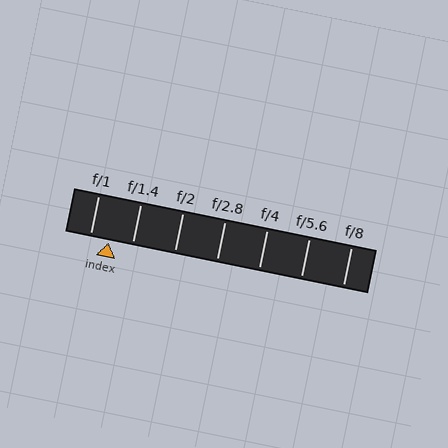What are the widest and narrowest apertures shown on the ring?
The widest aperture shown is f/1 and the narrowest is f/8.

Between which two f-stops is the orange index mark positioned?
The index mark is between f/1 and f/1.4.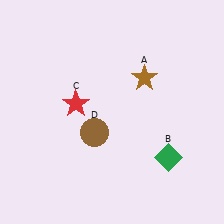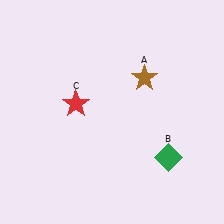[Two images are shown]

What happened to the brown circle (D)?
The brown circle (D) was removed in Image 2. It was in the bottom-left area of Image 1.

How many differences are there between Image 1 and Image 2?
There is 1 difference between the two images.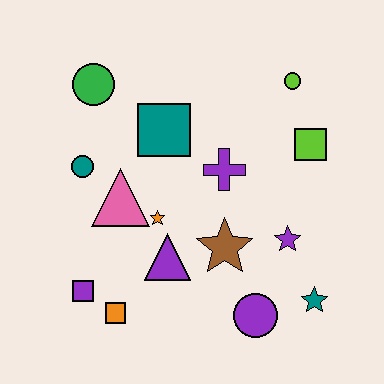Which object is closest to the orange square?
The purple square is closest to the orange square.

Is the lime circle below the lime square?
No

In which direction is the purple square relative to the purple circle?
The purple square is to the left of the purple circle.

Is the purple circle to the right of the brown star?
Yes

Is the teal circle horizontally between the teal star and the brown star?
No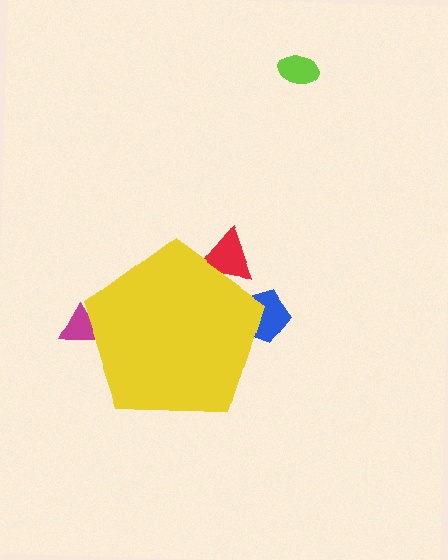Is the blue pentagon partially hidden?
Yes, the blue pentagon is partially hidden behind the yellow pentagon.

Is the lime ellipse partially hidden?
No, the lime ellipse is fully visible.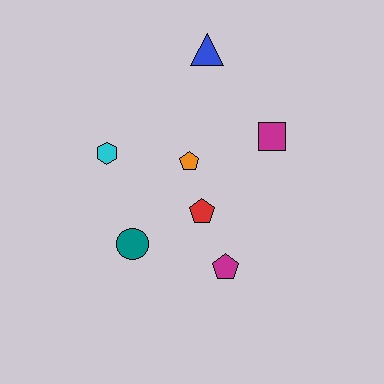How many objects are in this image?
There are 7 objects.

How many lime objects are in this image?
There are no lime objects.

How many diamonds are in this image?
There are no diamonds.